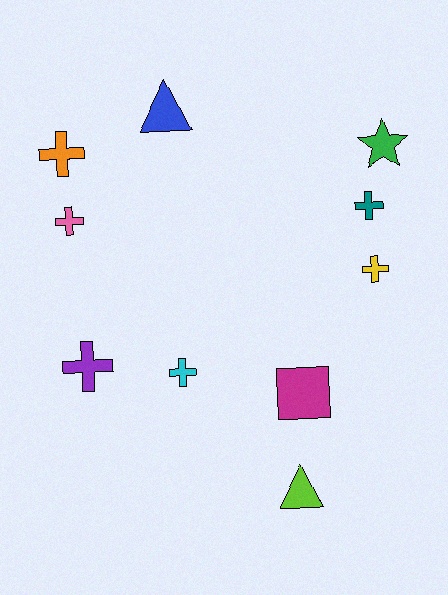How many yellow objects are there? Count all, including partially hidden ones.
There is 1 yellow object.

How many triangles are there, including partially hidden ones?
There are 2 triangles.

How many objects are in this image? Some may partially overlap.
There are 10 objects.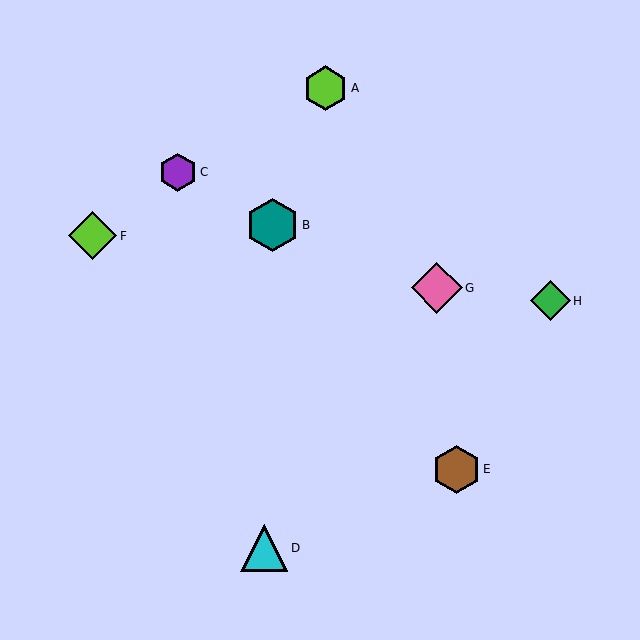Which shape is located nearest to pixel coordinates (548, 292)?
The green diamond (labeled H) at (550, 301) is nearest to that location.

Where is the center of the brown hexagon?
The center of the brown hexagon is at (456, 469).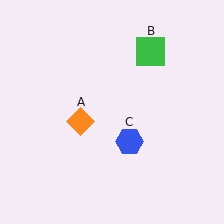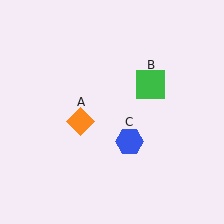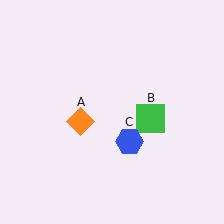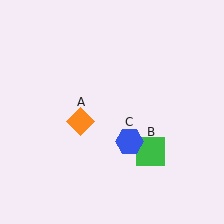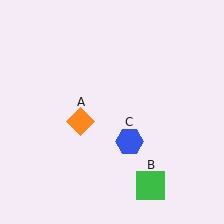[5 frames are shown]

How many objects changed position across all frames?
1 object changed position: green square (object B).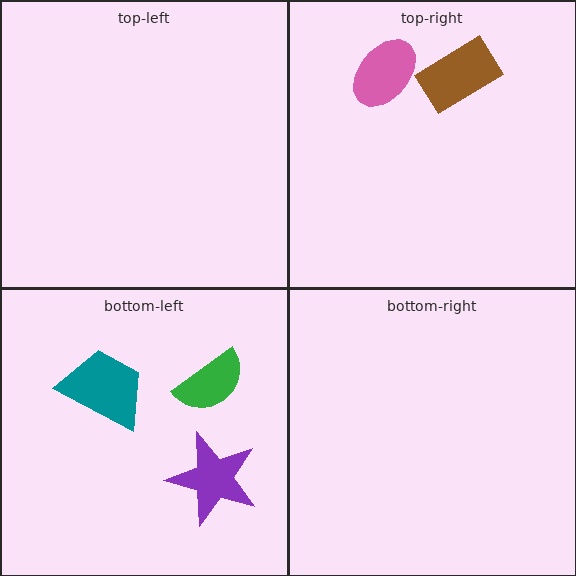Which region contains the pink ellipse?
The top-right region.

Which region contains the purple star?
The bottom-left region.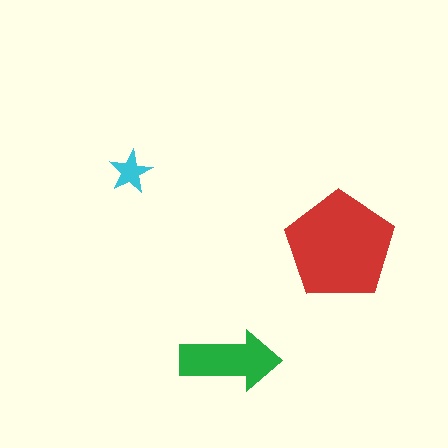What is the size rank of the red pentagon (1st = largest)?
1st.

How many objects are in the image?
There are 3 objects in the image.